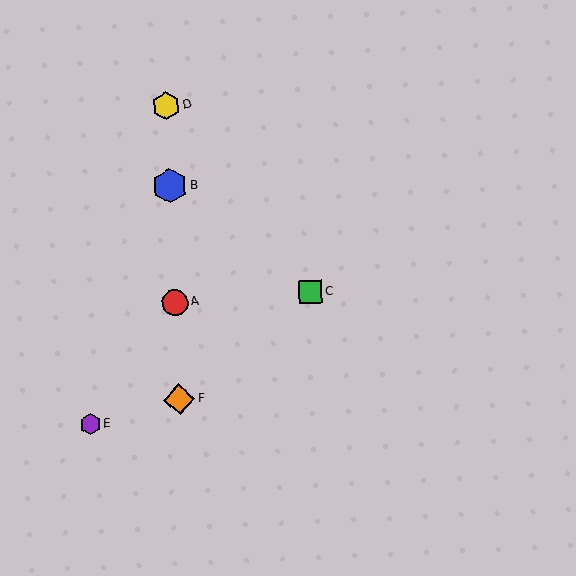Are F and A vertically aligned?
Yes, both are at x≈179.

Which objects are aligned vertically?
Objects A, B, D, F are aligned vertically.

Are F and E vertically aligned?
No, F is at x≈179 and E is at x≈90.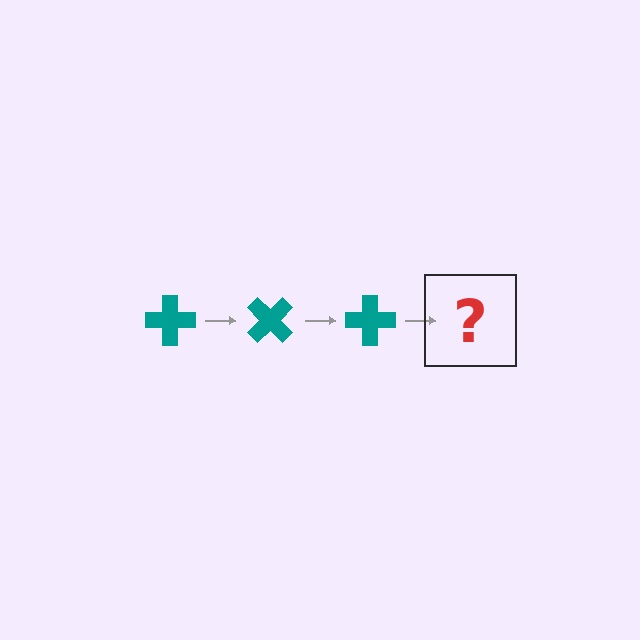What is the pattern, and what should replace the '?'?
The pattern is that the cross rotates 45 degrees each step. The '?' should be a teal cross rotated 135 degrees.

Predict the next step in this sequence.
The next step is a teal cross rotated 135 degrees.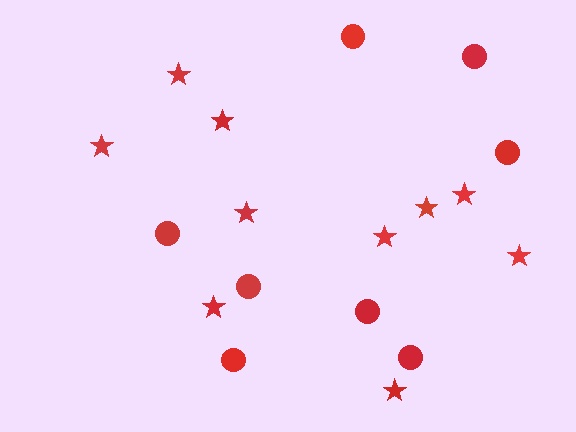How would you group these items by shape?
There are 2 groups: one group of stars (10) and one group of circles (8).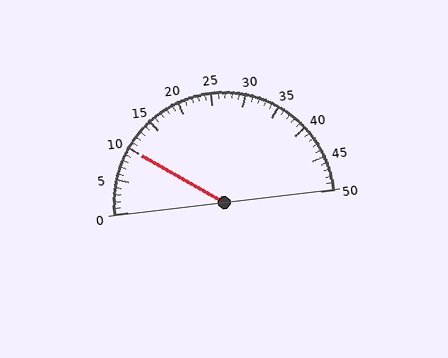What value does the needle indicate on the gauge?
The needle indicates approximately 10.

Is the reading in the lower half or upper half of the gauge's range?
The reading is in the lower half of the range (0 to 50).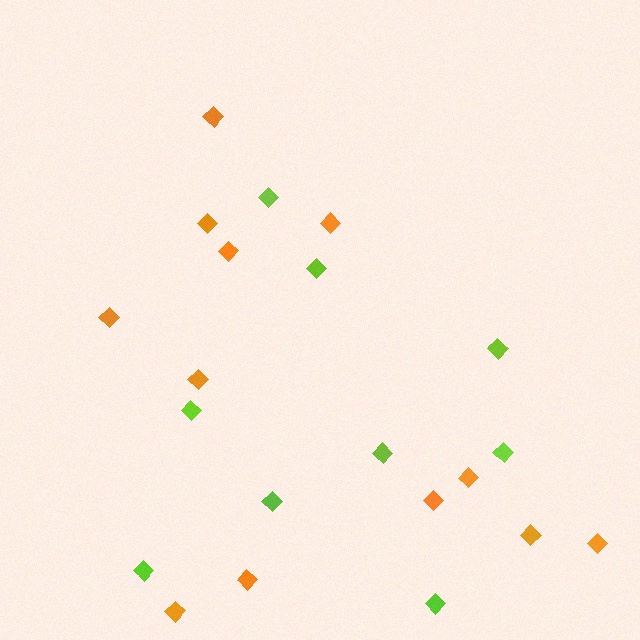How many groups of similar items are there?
There are 2 groups: one group of orange diamonds (12) and one group of lime diamonds (9).